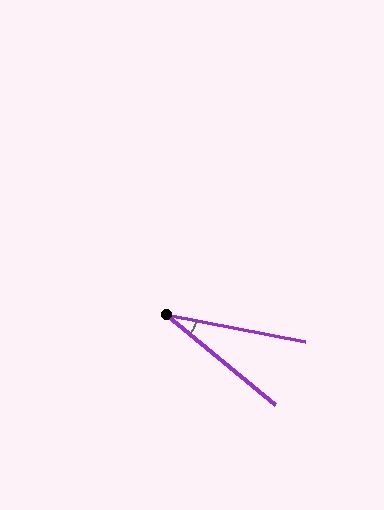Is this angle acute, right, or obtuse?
It is acute.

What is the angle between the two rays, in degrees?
Approximately 28 degrees.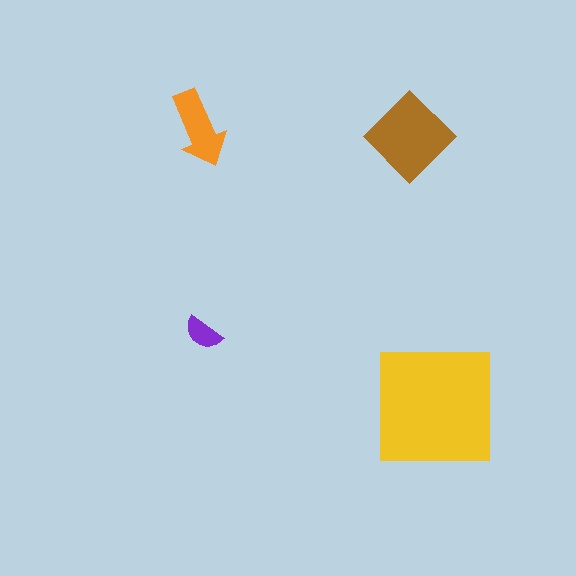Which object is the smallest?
The purple semicircle.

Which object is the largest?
The yellow square.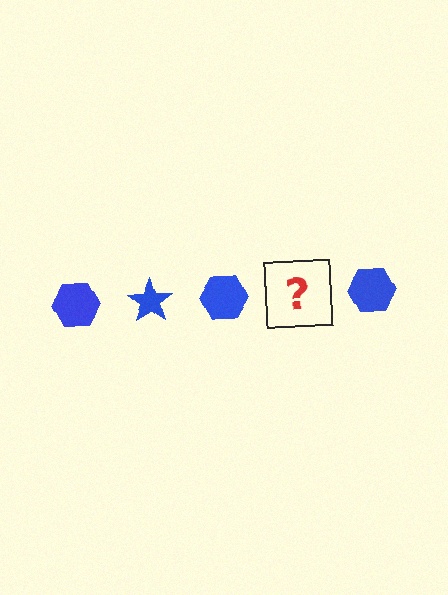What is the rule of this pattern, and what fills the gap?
The rule is that the pattern cycles through hexagon, star shapes in blue. The gap should be filled with a blue star.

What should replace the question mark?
The question mark should be replaced with a blue star.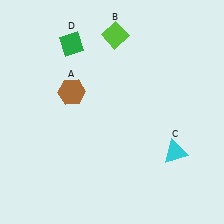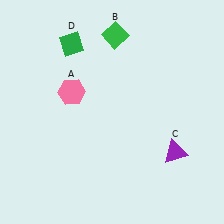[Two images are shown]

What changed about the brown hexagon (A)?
In Image 1, A is brown. In Image 2, it changed to pink.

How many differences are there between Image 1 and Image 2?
There are 3 differences between the two images.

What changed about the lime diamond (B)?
In Image 1, B is lime. In Image 2, it changed to green.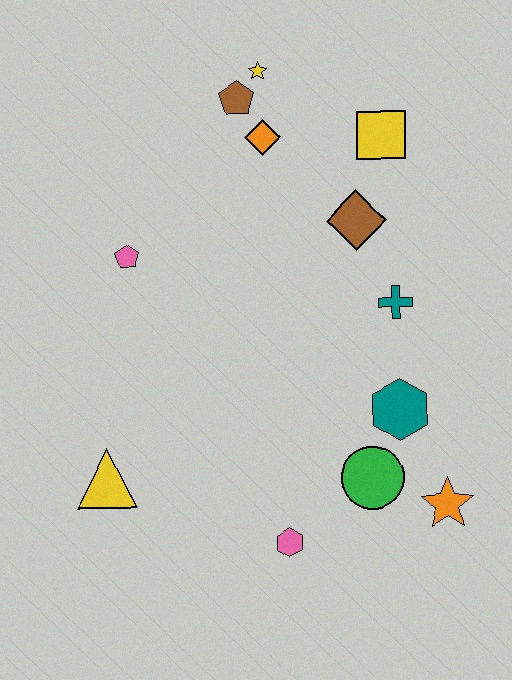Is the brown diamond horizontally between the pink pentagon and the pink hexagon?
No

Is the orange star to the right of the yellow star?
Yes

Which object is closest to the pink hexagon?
The green circle is closest to the pink hexagon.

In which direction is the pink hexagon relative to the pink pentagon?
The pink hexagon is below the pink pentagon.